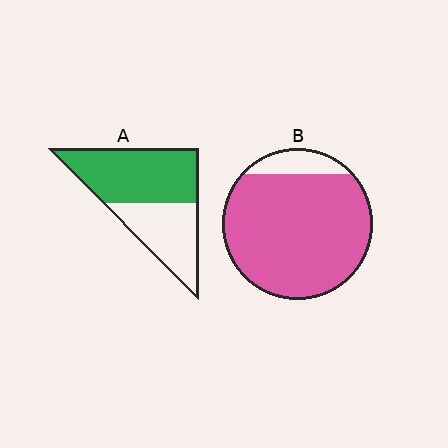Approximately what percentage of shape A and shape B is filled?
A is approximately 60% and B is approximately 90%.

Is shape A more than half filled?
Yes.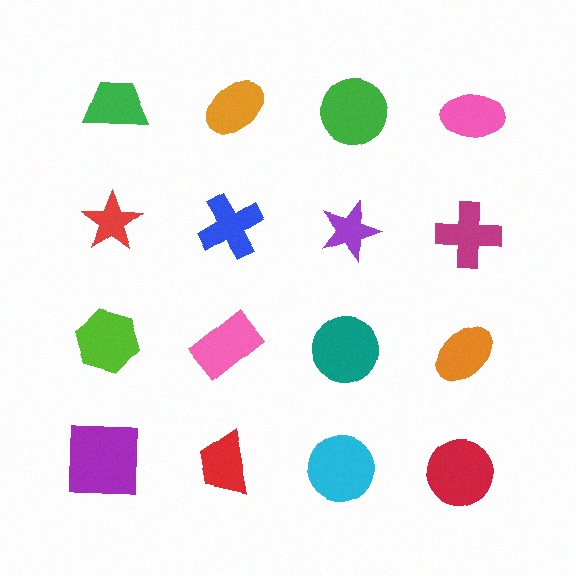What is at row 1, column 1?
A green trapezoid.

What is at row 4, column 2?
A red trapezoid.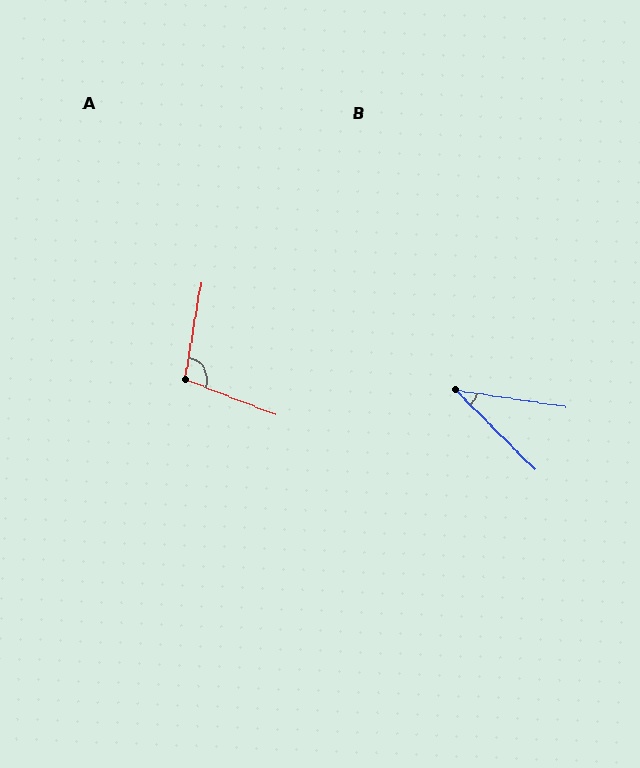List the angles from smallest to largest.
B (36°), A (102°).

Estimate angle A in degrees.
Approximately 102 degrees.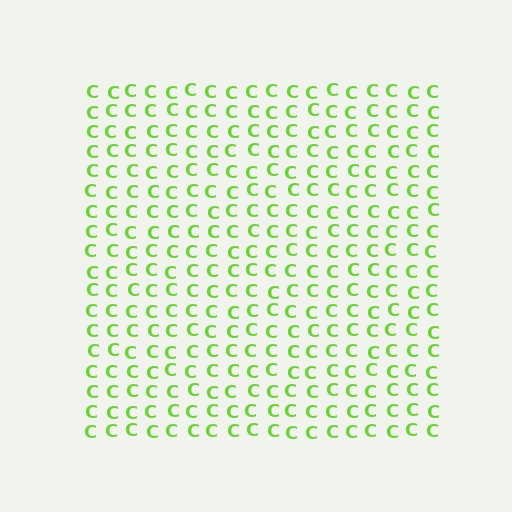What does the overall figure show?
The overall figure shows a square.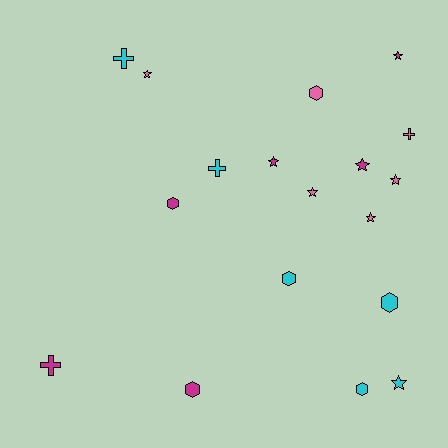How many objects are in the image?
There are 18 objects.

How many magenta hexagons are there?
There are 2 magenta hexagons.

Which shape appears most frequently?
Star, with 8 objects.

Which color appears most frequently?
Cyan, with 6 objects.